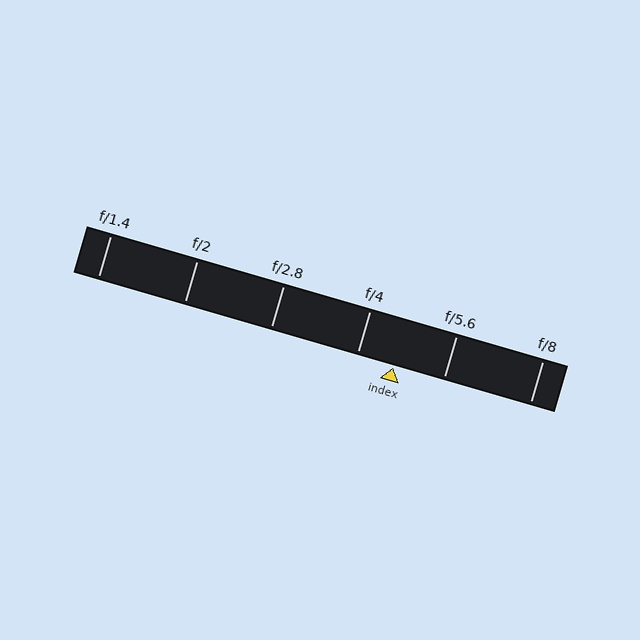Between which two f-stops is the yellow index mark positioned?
The index mark is between f/4 and f/5.6.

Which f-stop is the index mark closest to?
The index mark is closest to f/4.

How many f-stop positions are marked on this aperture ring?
There are 6 f-stop positions marked.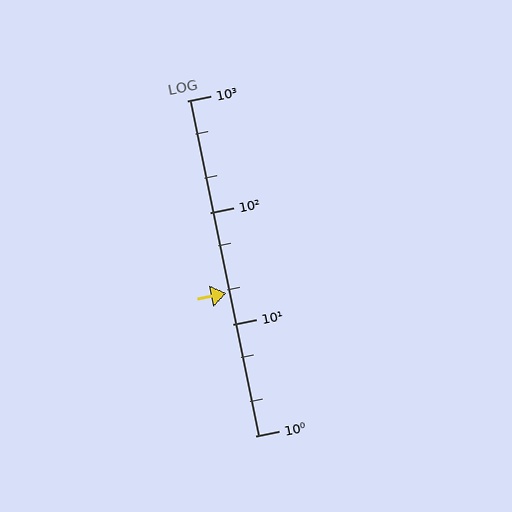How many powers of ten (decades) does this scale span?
The scale spans 3 decades, from 1 to 1000.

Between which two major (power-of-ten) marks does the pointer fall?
The pointer is between 10 and 100.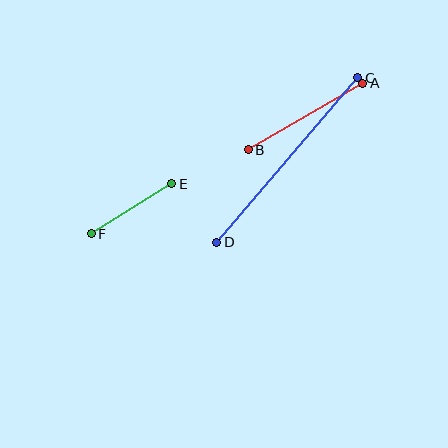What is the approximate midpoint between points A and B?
The midpoint is at approximately (305, 117) pixels.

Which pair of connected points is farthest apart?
Points C and D are farthest apart.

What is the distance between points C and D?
The distance is approximately 216 pixels.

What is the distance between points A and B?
The distance is approximately 133 pixels.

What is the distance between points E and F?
The distance is approximately 95 pixels.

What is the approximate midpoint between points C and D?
The midpoint is at approximately (287, 160) pixels.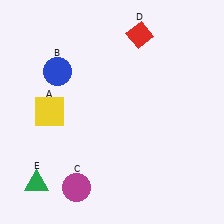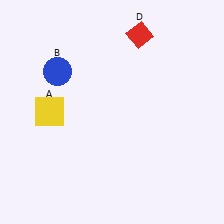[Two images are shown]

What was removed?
The green triangle (E), the magenta circle (C) were removed in Image 2.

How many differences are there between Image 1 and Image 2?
There are 2 differences between the two images.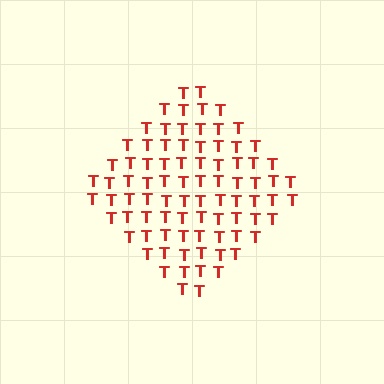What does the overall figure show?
The overall figure shows a diamond.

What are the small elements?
The small elements are letter T's.